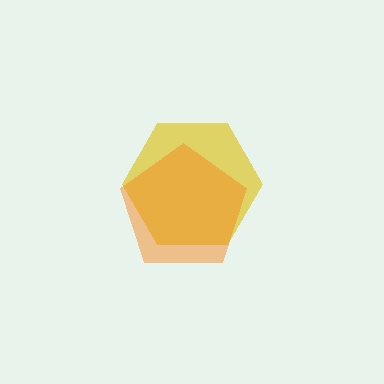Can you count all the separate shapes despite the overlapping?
Yes, there are 2 separate shapes.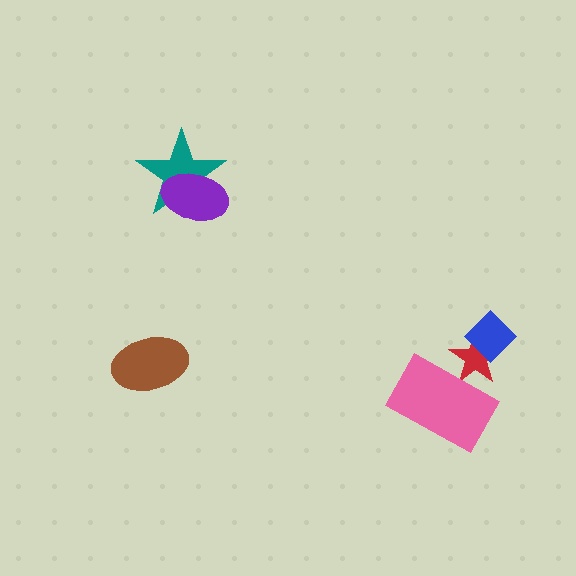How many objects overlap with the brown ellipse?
0 objects overlap with the brown ellipse.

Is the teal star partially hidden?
Yes, it is partially covered by another shape.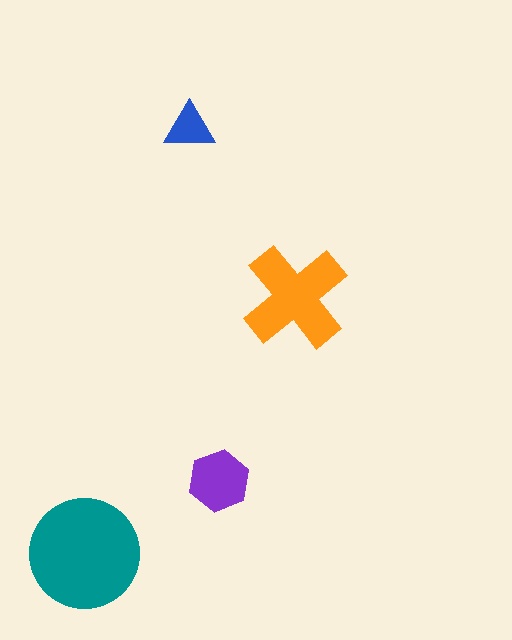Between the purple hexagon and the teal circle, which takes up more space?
The teal circle.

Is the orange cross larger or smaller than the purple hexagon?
Larger.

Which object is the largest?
The teal circle.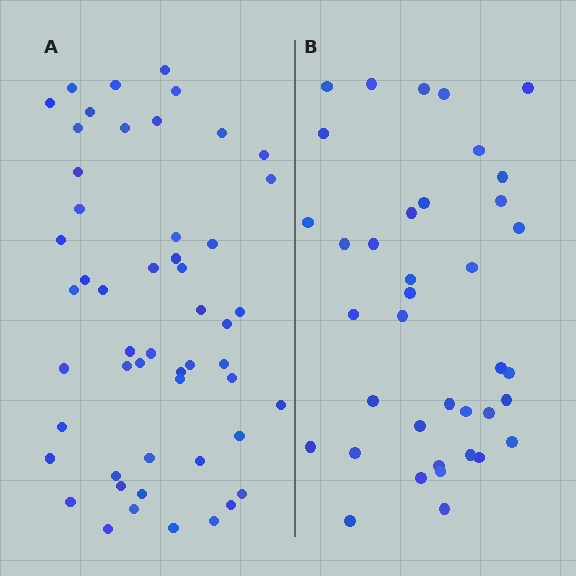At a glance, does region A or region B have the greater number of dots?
Region A (the left region) has more dots.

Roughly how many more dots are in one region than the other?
Region A has approximately 15 more dots than region B.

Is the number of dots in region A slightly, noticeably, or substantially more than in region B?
Region A has noticeably more, but not dramatically so. The ratio is roughly 1.4 to 1.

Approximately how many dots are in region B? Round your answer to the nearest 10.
About 40 dots. (The exact count is 38, which rounds to 40.)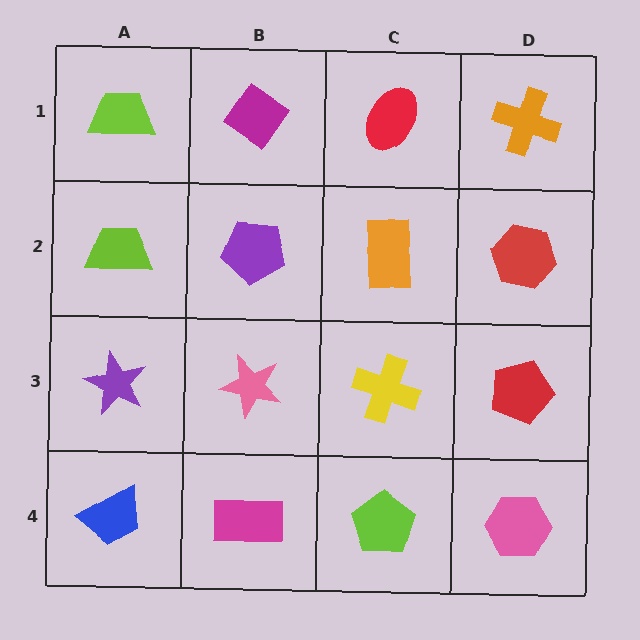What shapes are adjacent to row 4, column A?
A purple star (row 3, column A), a magenta rectangle (row 4, column B).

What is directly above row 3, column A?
A lime trapezoid.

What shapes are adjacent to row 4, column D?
A red pentagon (row 3, column D), a lime pentagon (row 4, column C).